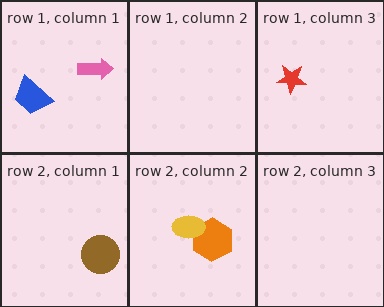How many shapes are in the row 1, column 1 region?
2.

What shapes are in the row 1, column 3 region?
The red star.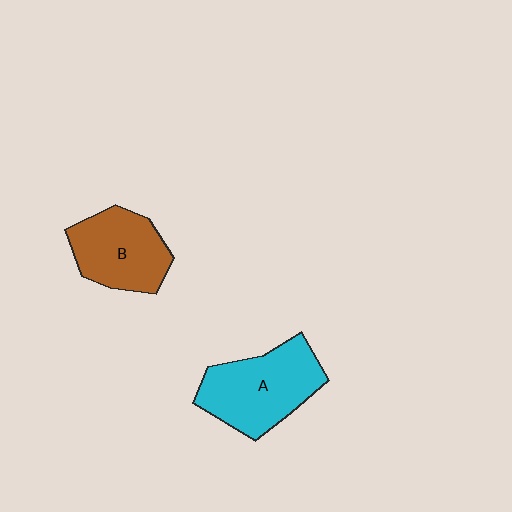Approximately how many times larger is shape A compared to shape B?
Approximately 1.2 times.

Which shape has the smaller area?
Shape B (brown).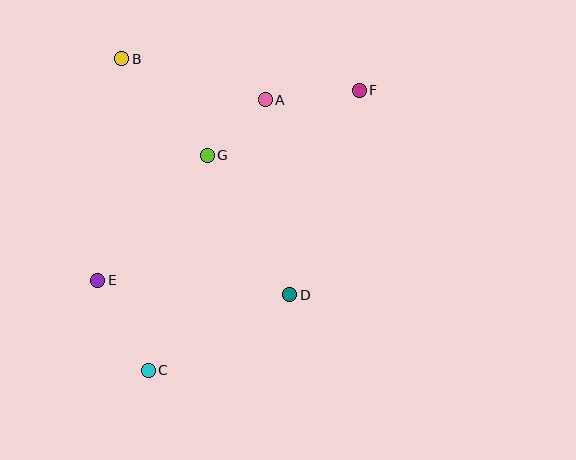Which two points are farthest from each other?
Points C and F are farthest from each other.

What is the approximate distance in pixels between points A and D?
The distance between A and D is approximately 197 pixels.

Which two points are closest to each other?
Points A and G are closest to each other.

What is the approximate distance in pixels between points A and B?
The distance between A and B is approximately 149 pixels.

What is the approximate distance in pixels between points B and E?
The distance between B and E is approximately 223 pixels.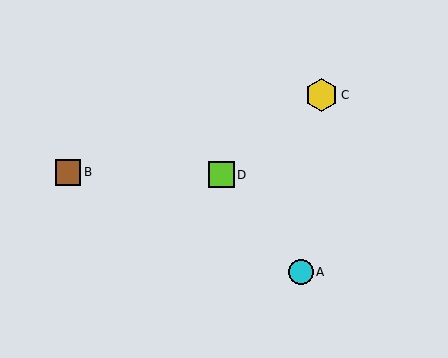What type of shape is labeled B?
Shape B is a brown square.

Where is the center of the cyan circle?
The center of the cyan circle is at (301, 272).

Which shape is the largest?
The yellow hexagon (labeled C) is the largest.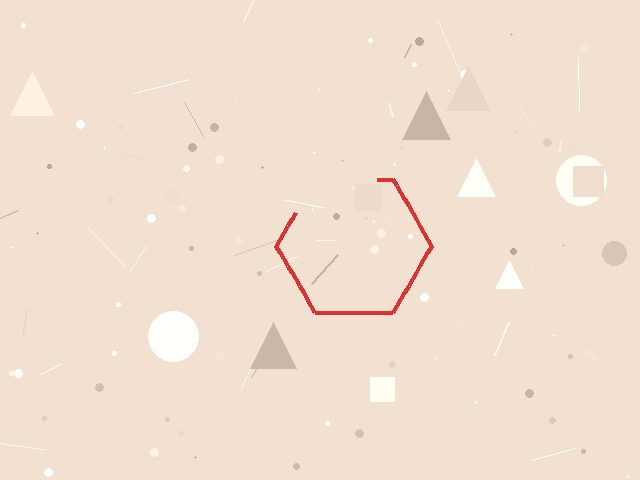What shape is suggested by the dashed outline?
The dashed outline suggests a hexagon.